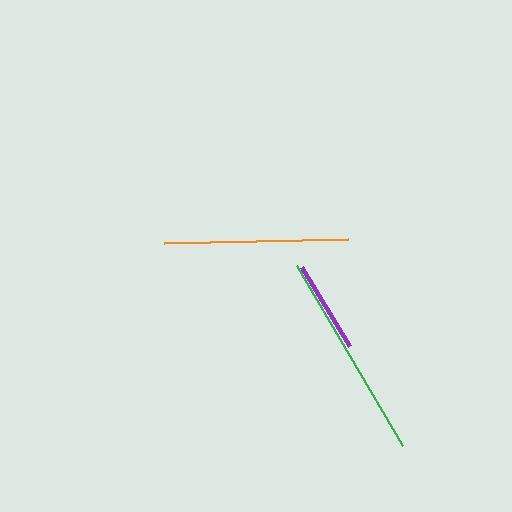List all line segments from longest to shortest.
From longest to shortest: green, orange, purple.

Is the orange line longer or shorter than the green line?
The green line is longer than the orange line.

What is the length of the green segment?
The green segment is approximately 209 pixels long.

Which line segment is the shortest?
The purple line is the shortest at approximately 93 pixels.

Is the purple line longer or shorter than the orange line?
The orange line is longer than the purple line.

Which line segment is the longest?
The green line is the longest at approximately 209 pixels.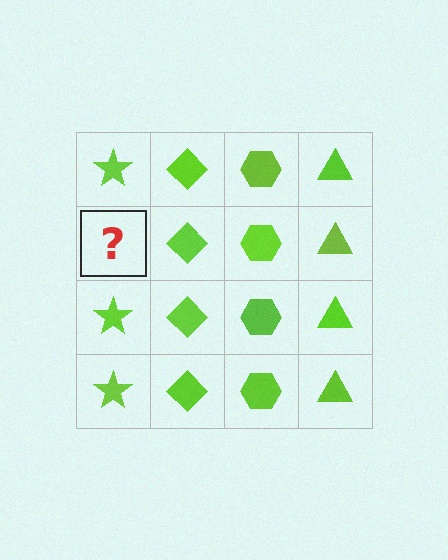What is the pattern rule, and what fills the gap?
The rule is that each column has a consistent shape. The gap should be filled with a lime star.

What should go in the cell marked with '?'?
The missing cell should contain a lime star.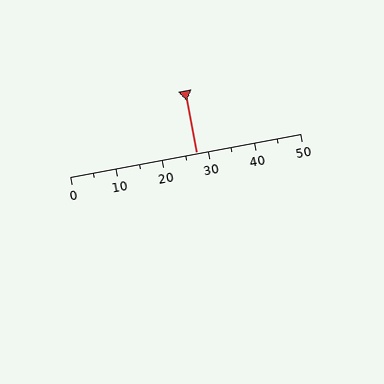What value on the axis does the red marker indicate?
The marker indicates approximately 27.5.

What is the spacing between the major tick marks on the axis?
The major ticks are spaced 10 apart.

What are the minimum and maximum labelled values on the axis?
The axis runs from 0 to 50.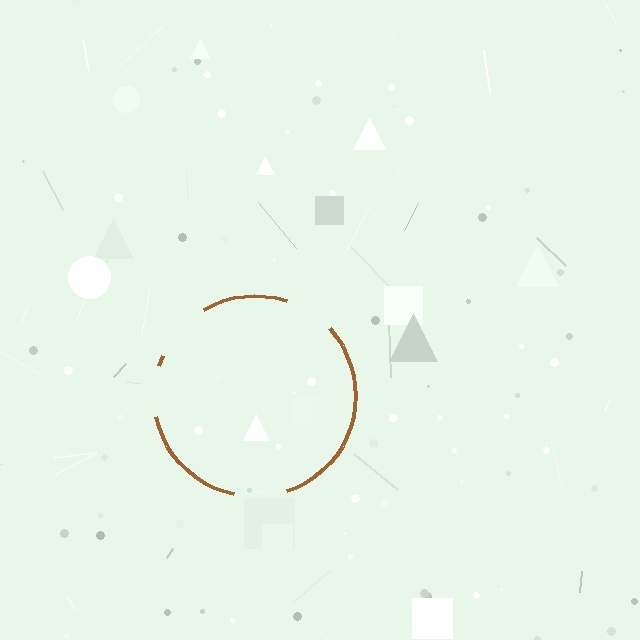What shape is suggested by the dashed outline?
The dashed outline suggests a circle.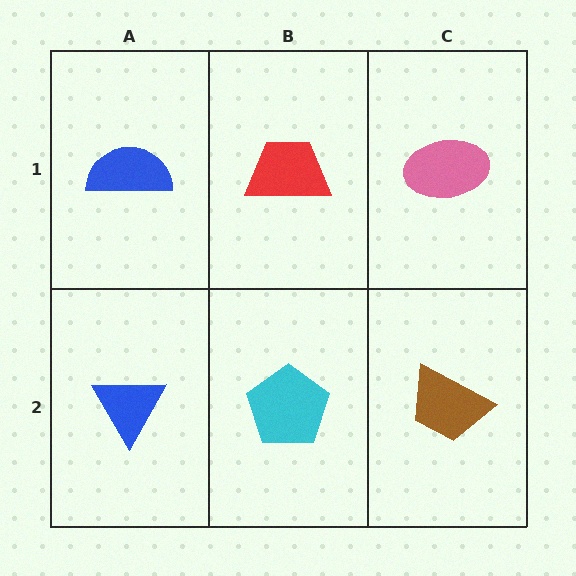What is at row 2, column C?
A brown trapezoid.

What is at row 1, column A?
A blue semicircle.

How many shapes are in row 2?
3 shapes.